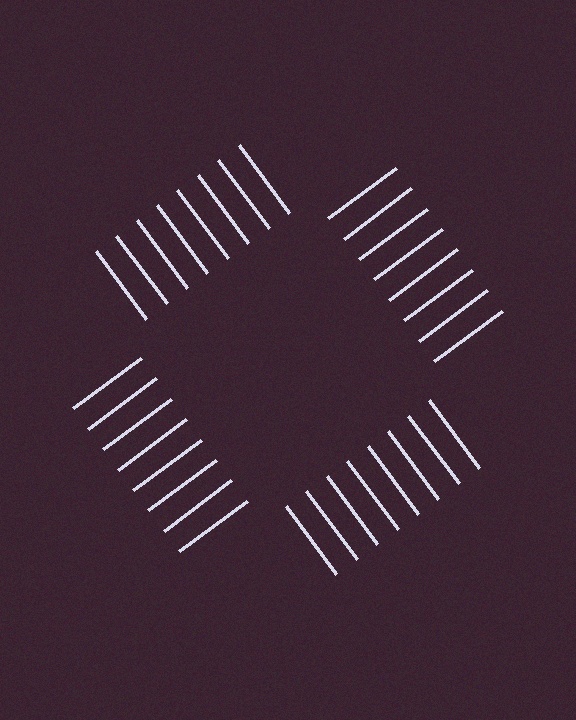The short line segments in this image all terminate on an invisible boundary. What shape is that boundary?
An illusory square — the line segments terminate on its edges but no continuous stroke is drawn.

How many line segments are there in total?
32 — 8 along each of the 4 edges.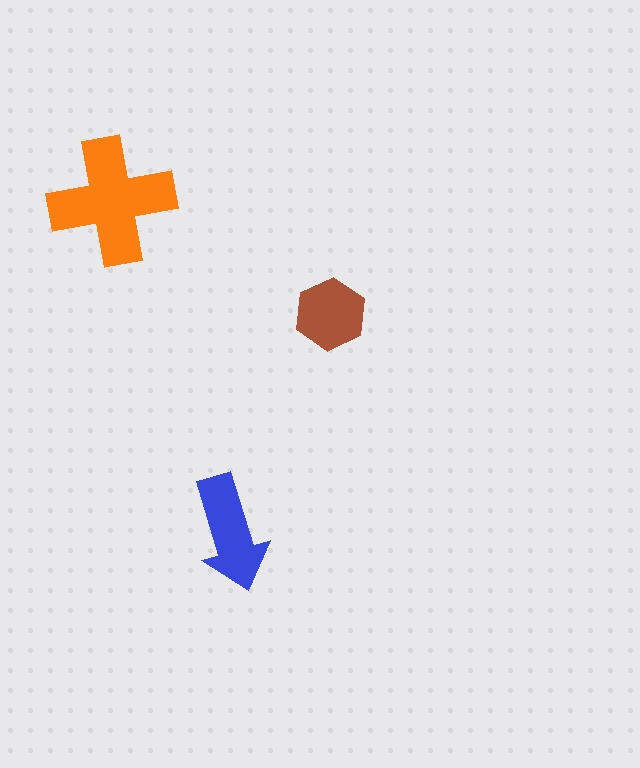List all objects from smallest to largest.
The brown hexagon, the blue arrow, the orange cross.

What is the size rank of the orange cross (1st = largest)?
1st.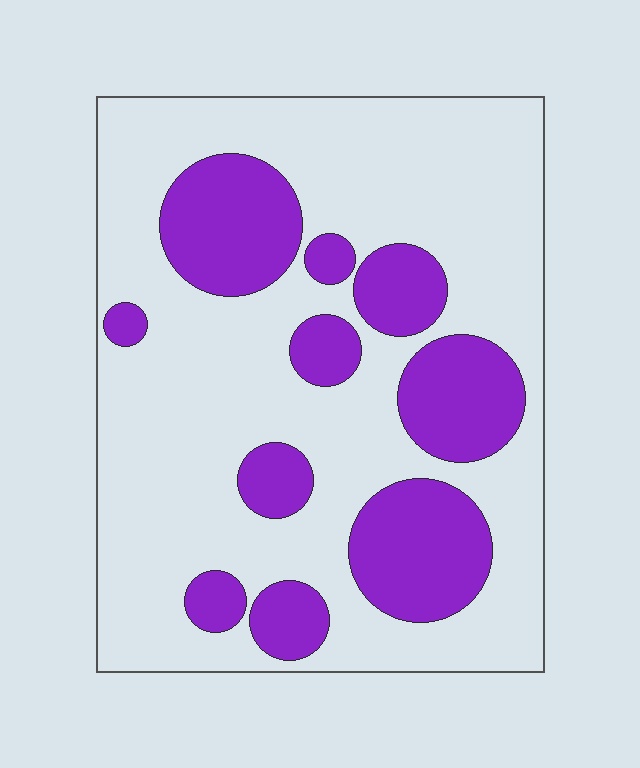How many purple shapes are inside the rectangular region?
10.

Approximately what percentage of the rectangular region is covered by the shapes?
Approximately 30%.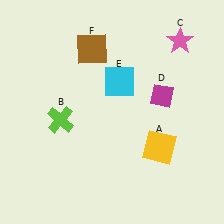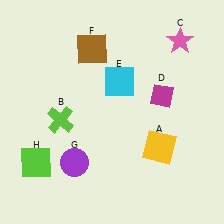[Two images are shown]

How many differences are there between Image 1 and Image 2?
There are 2 differences between the two images.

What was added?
A purple circle (G), a lime square (H) were added in Image 2.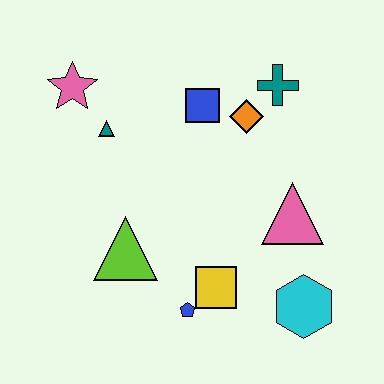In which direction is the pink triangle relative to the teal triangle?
The pink triangle is to the right of the teal triangle.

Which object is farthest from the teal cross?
The blue pentagon is farthest from the teal cross.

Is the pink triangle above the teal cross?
No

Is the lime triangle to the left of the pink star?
No